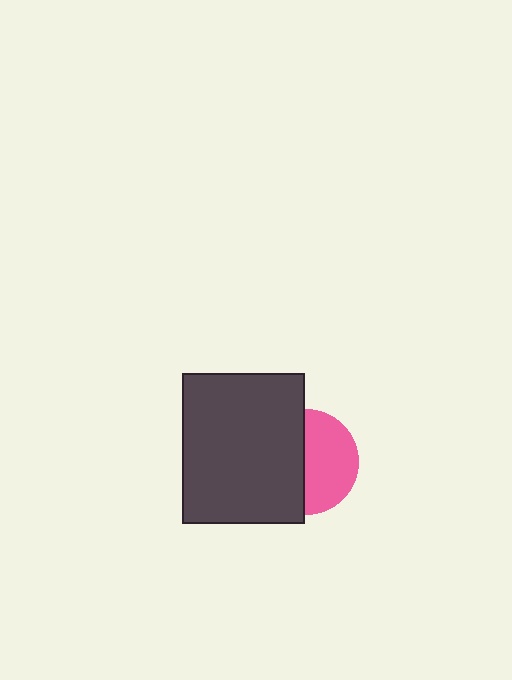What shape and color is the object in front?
The object in front is a dark gray rectangle.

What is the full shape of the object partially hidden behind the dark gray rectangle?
The partially hidden object is a pink circle.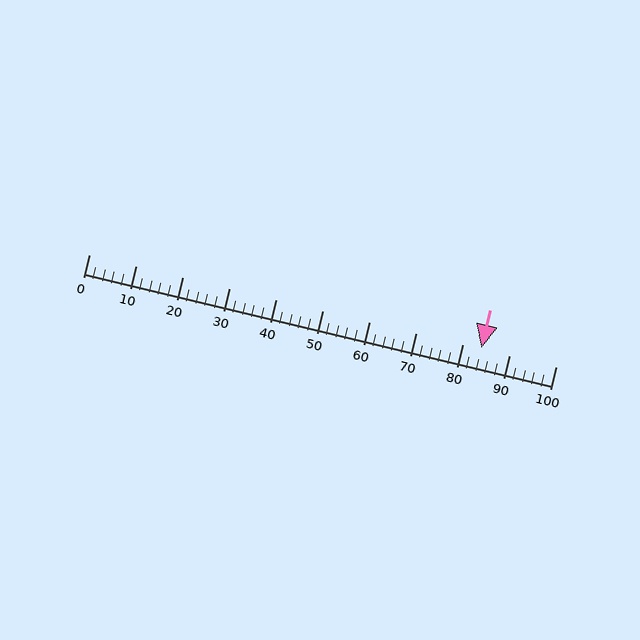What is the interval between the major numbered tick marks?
The major tick marks are spaced 10 units apart.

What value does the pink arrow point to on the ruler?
The pink arrow points to approximately 84.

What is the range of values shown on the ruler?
The ruler shows values from 0 to 100.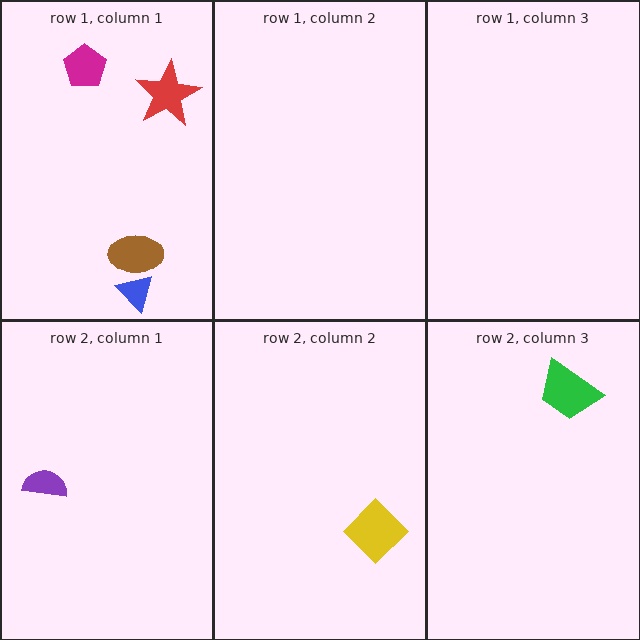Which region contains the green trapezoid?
The row 2, column 3 region.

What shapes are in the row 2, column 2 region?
The yellow diamond.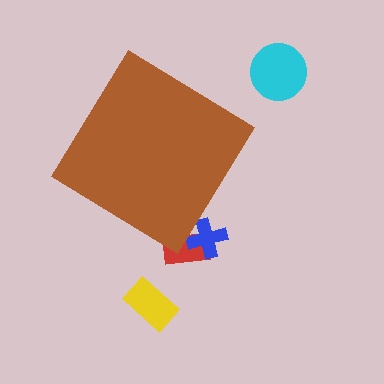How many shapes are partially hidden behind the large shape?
2 shapes are partially hidden.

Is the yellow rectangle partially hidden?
No, the yellow rectangle is fully visible.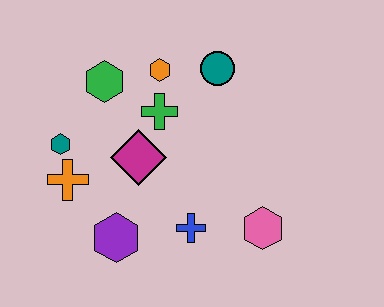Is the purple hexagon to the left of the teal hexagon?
No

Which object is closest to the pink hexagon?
The blue cross is closest to the pink hexagon.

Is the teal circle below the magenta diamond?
No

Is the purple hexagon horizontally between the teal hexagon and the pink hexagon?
Yes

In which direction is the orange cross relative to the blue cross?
The orange cross is to the left of the blue cross.